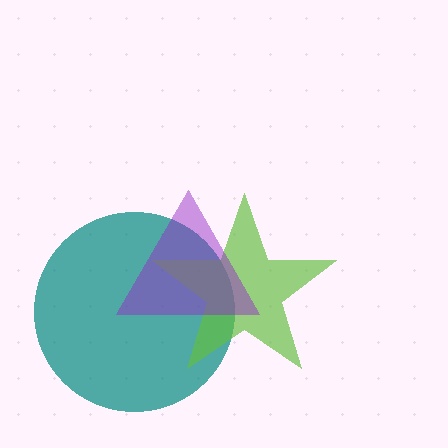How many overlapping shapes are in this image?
There are 3 overlapping shapes in the image.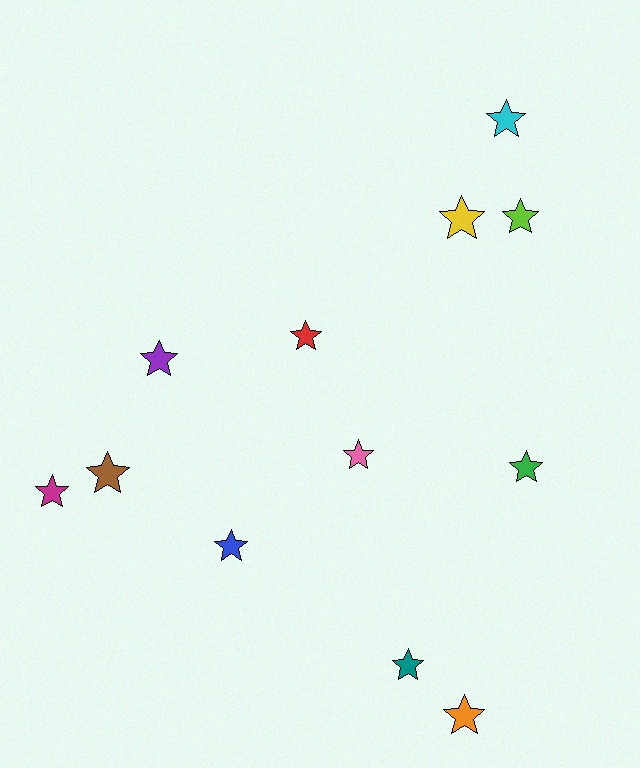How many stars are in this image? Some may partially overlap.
There are 12 stars.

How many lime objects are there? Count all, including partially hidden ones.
There is 1 lime object.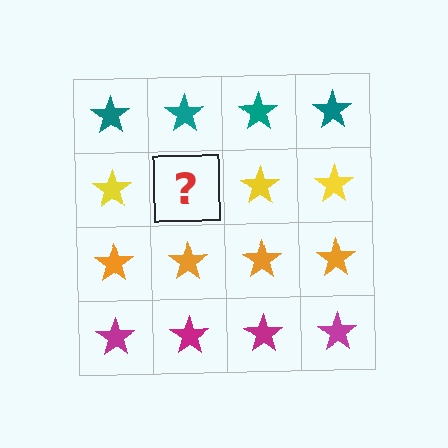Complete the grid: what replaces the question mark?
The question mark should be replaced with a yellow star.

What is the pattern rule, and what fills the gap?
The rule is that each row has a consistent color. The gap should be filled with a yellow star.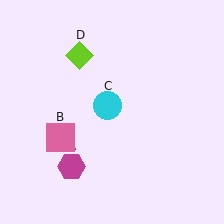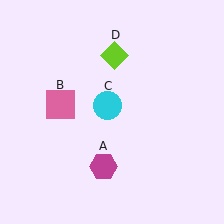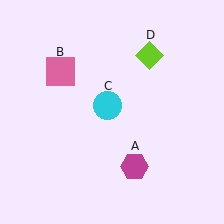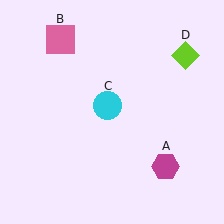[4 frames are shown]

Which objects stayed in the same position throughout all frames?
Cyan circle (object C) remained stationary.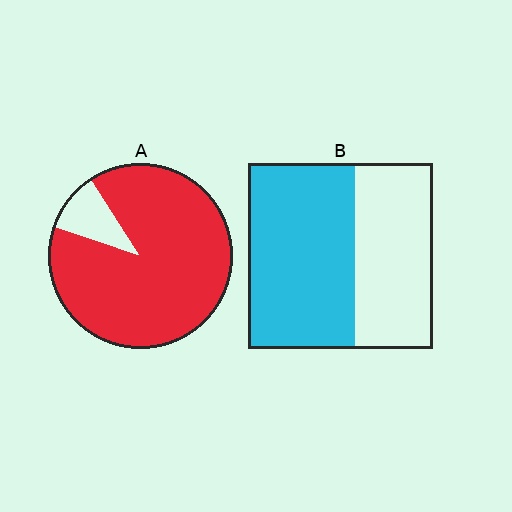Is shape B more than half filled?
Yes.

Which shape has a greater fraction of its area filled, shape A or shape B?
Shape A.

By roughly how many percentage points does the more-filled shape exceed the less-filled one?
By roughly 30 percentage points (A over B).